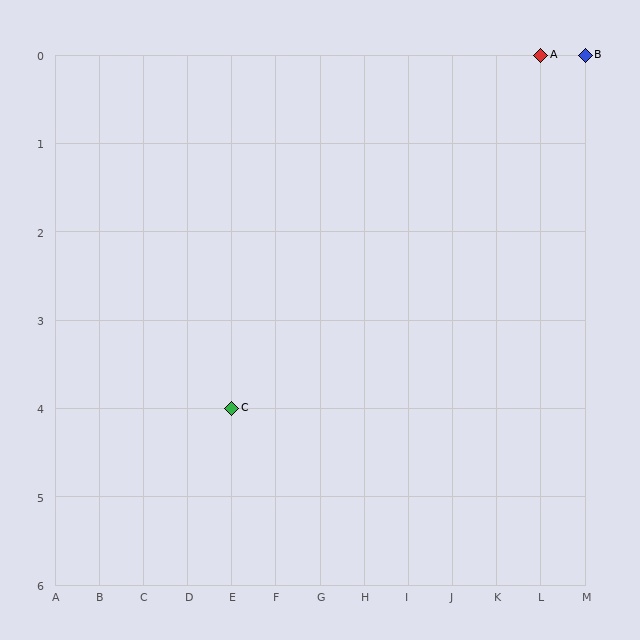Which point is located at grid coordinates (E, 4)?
Point C is at (E, 4).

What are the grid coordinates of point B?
Point B is at grid coordinates (M, 0).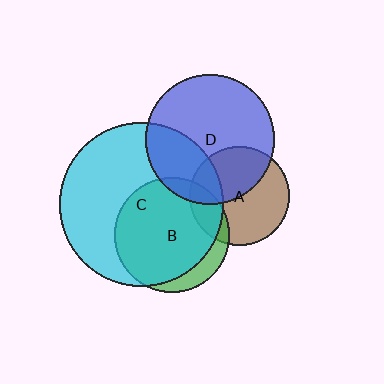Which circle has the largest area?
Circle C (cyan).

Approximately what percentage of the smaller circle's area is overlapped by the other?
Approximately 20%.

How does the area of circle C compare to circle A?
Approximately 2.8 times.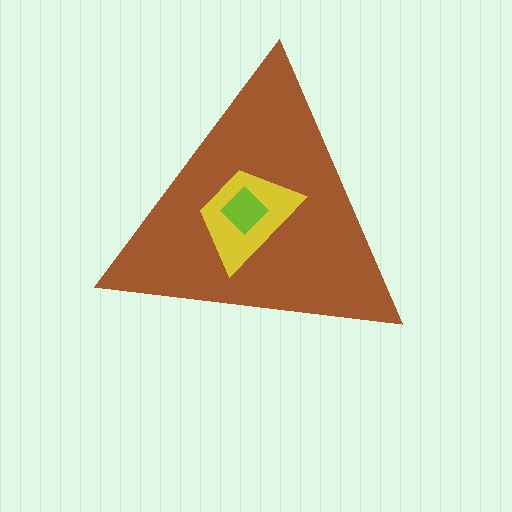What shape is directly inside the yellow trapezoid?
The lime diamond.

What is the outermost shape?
The brown triangle.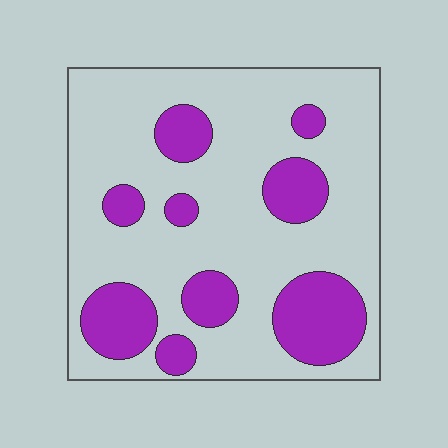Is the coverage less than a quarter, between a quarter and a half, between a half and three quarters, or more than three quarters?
Between a quarter and a half.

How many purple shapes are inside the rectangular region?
9.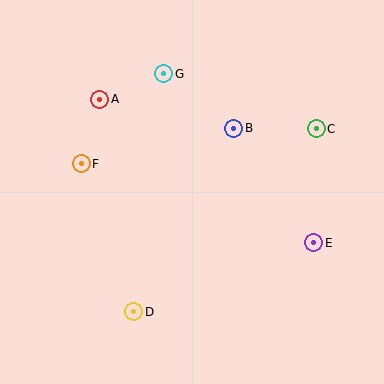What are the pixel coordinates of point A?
Point A is at (100, 99).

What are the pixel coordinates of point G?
Point G is at (164, 74).